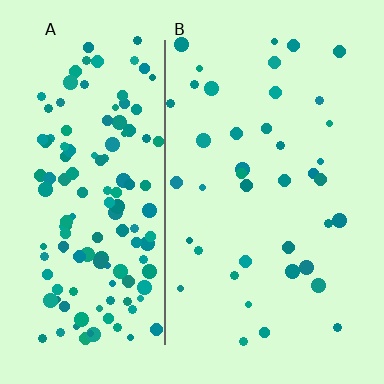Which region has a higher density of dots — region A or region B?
A (the left).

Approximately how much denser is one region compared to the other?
Approximately 3.7× — region A over region B.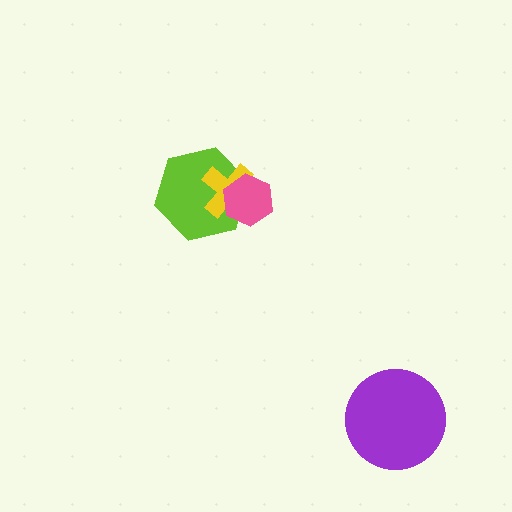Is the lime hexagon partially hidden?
Yes, it is partially covered by another shape.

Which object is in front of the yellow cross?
The pink hexagon is in front of the yellow cross.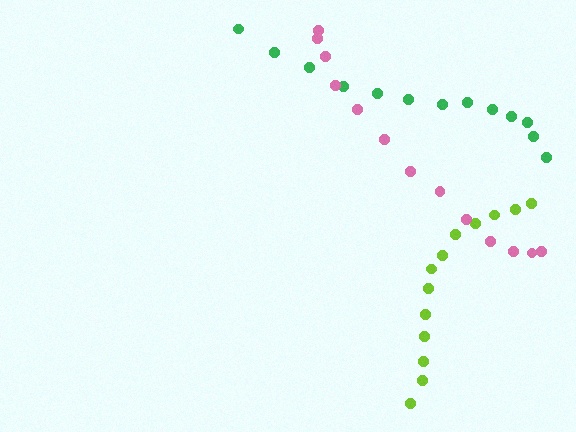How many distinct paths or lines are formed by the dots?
There are 3 distinct paths.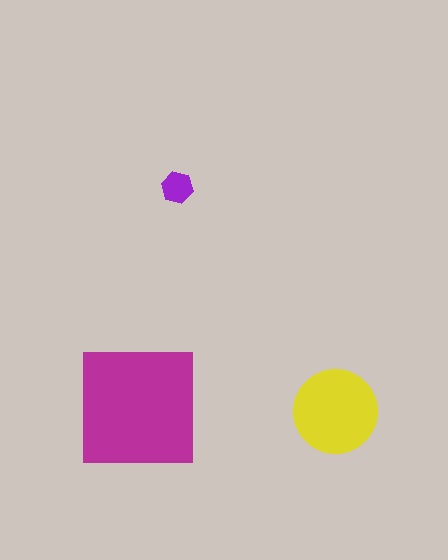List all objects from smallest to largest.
The purple hexagon, the yellow circle, the magenta square.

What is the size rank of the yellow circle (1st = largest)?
2nd.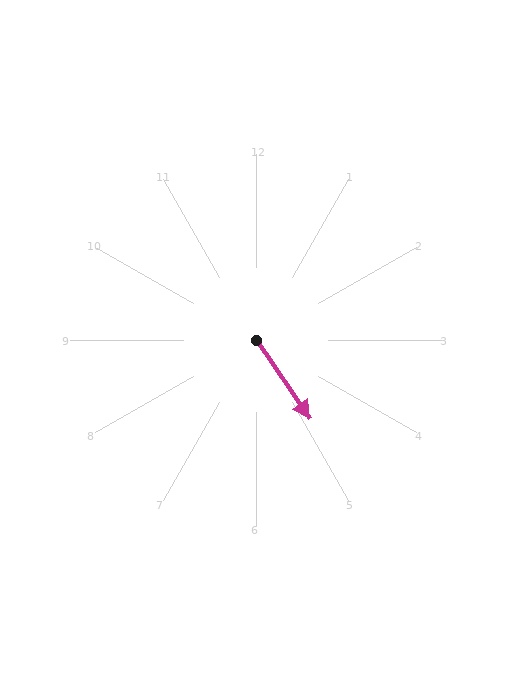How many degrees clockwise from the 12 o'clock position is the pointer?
Approximately 145 degrees.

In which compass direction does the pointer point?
Southeast.